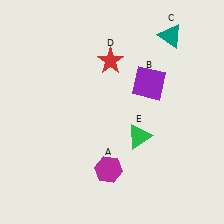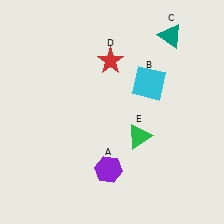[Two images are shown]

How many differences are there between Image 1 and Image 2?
There are 2 differences between the two images.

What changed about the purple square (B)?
In Image 1, B is purple. In Image 2, it changed to cyan.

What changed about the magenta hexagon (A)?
In Image 1, A is magenta. In Image 2, it changed to purple.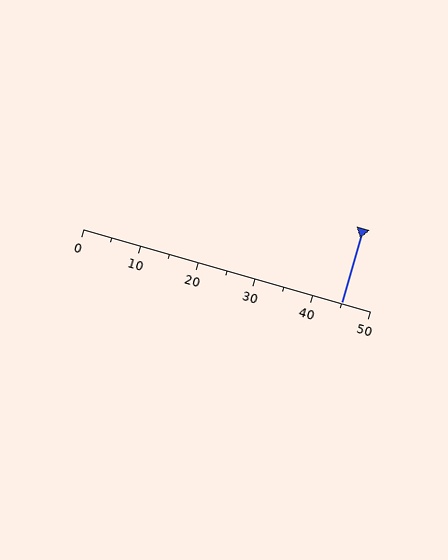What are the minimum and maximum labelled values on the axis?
The axis runs from 0 to 50.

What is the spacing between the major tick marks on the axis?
The major ticks are spaced 10 apart.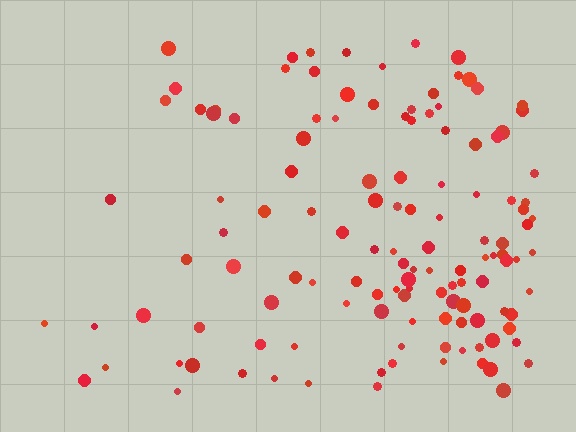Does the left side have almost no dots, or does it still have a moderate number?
Still a moderate number, just noticeably fewer than the right.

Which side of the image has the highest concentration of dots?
The right.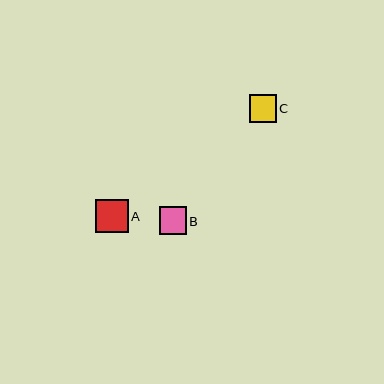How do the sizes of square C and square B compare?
Square C and square B are approximately the same size.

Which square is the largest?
Square A is the largest with a size of approximately 33 pixels.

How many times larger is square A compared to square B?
Square A is approximately 1.2 times the size of square B.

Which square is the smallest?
Square B is the smallest with a size of approximately 27 pixels.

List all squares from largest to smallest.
From largest to smallest: A, C, B.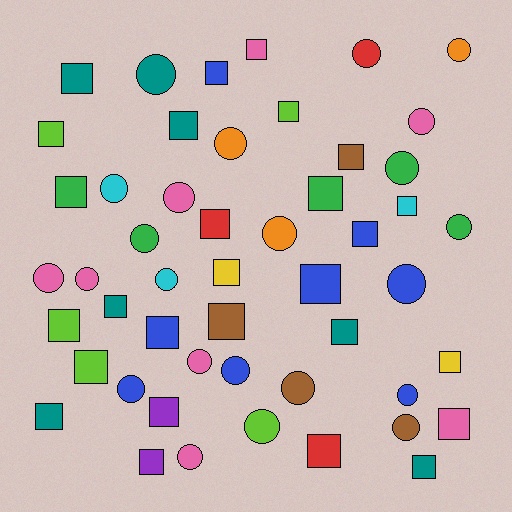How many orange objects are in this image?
There are 3 orange objects.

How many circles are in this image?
There are 23 circles.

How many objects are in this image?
There are 50 objects.